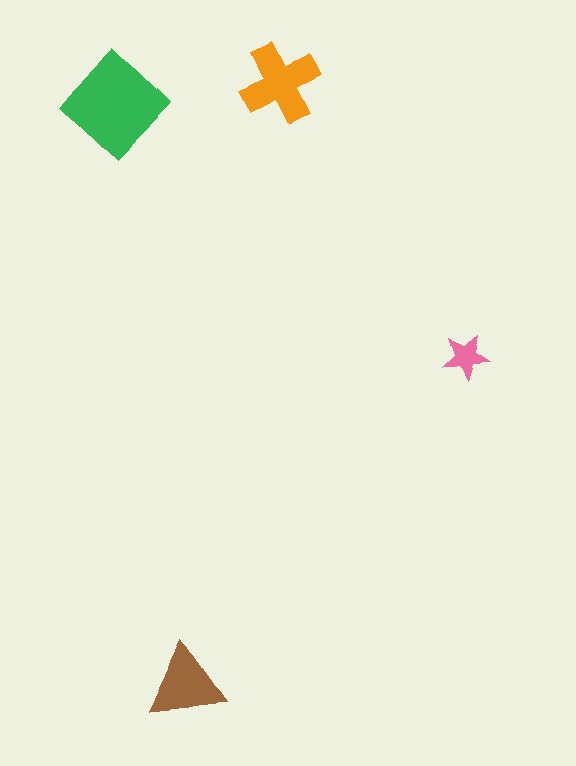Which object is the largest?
The green diamond.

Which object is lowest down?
The brown triangle is bottommost.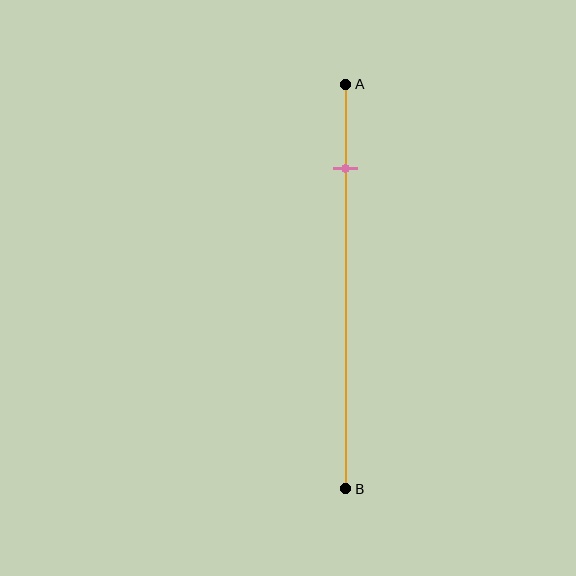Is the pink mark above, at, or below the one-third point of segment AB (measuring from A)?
The pink mark is above the one-third point of segment AB.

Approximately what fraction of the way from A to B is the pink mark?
The pink mark is approximately 20% of the way from A to B.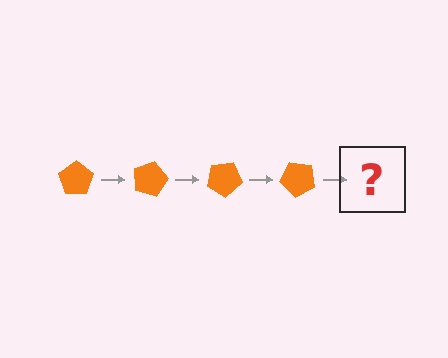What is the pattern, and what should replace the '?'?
The pattern is that the pentagon rotates 15 degrees each step. The '?' should be an orange pentagon rotated 60 degrees.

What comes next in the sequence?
The next element should be an orange pentagon rotated 60 degrees.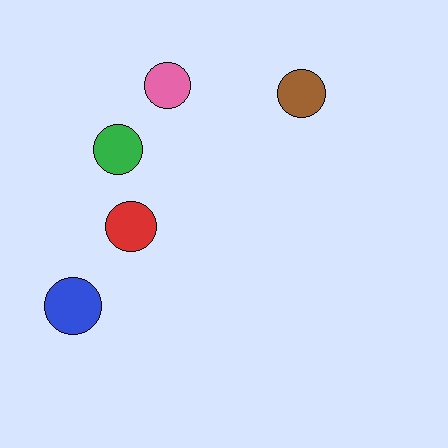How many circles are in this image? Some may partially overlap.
There are 5 circles.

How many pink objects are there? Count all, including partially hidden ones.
There is 1 pink object.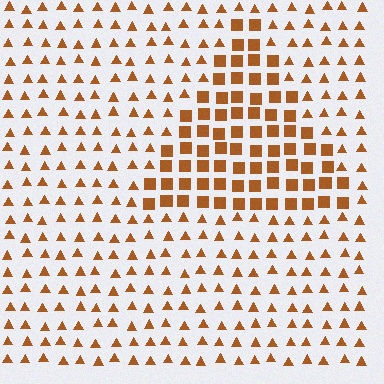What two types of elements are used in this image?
The image uses squares inside the triangle region and triangles outside it.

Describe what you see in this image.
The image is filled with small brown elements arranged in a uniform grid. A triangle-shaped region contains squares, while the surrounding area contains triangles. The boundary is defined purely by the change in element shape.